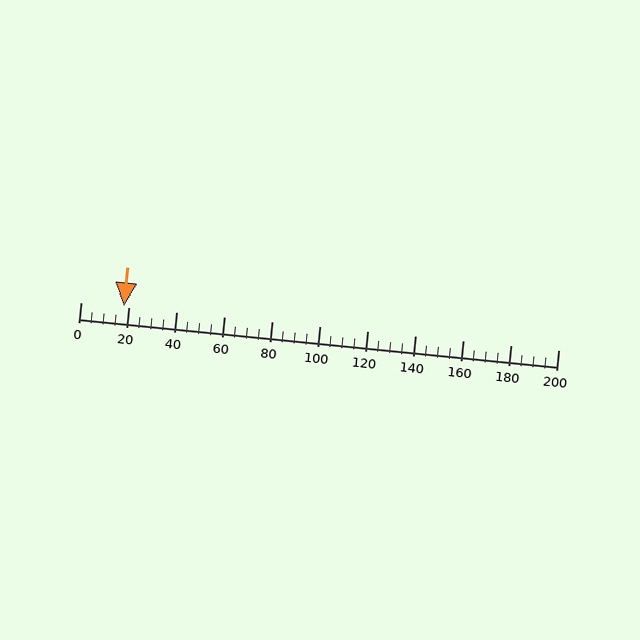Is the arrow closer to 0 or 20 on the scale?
The arrow is closer to 20.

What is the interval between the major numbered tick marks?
The major tick marks are spaced 20 units apart.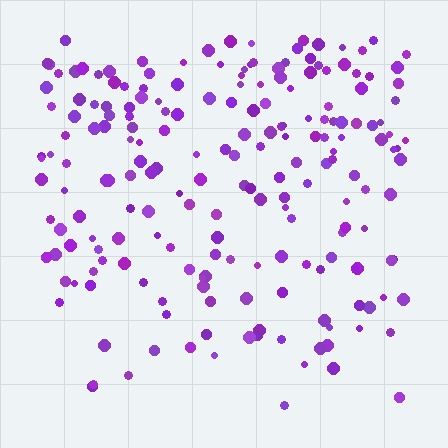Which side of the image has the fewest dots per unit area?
The bottom.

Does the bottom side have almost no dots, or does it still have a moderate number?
Still a moderate number, just noticeably fewer than the top.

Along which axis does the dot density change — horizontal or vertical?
Vertical.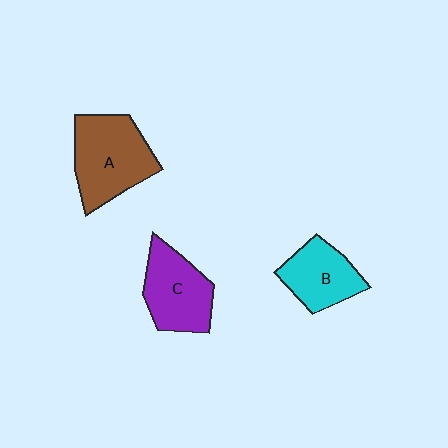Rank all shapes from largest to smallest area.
From largest to smallest: A (brown), C (purple), B (cyan).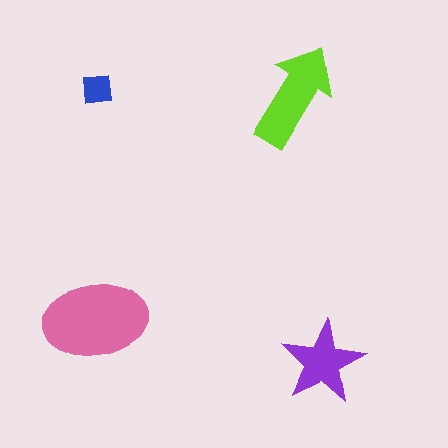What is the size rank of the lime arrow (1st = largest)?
2nd.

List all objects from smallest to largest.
The blue square, the purple star, the lime arrow, the pink ellipse.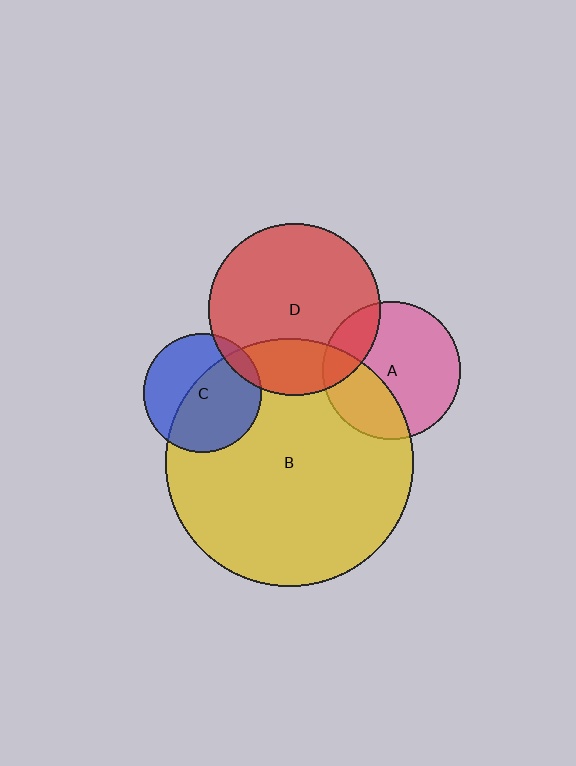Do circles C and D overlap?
Yes.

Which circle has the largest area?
Circle B (yellow).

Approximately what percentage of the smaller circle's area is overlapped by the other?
Approximately 10%.